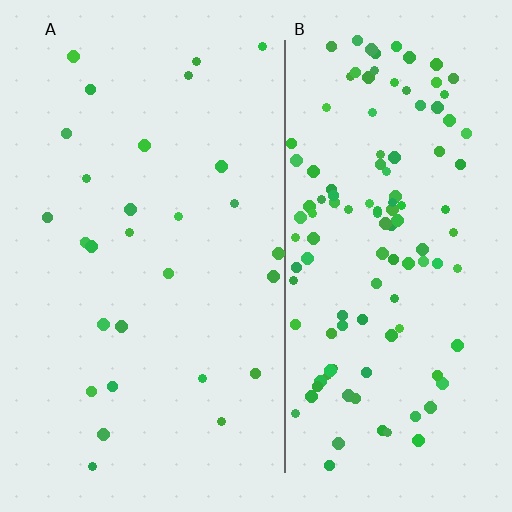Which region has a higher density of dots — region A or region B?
B (the right).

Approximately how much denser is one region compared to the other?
Approximately 4.3× — region B over region A.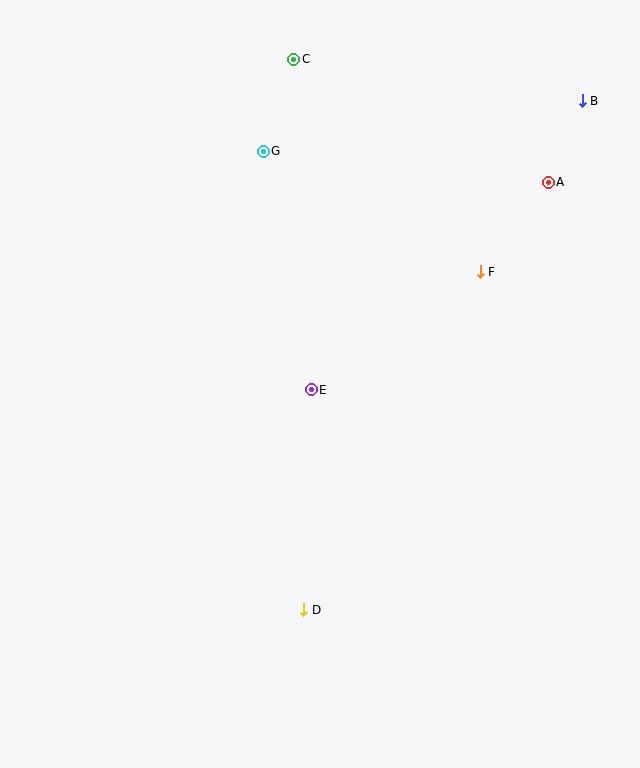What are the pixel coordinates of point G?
Point G is at (263, 151).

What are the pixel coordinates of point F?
Point F is at (480, 272).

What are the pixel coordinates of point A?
Point A is at (548, 182).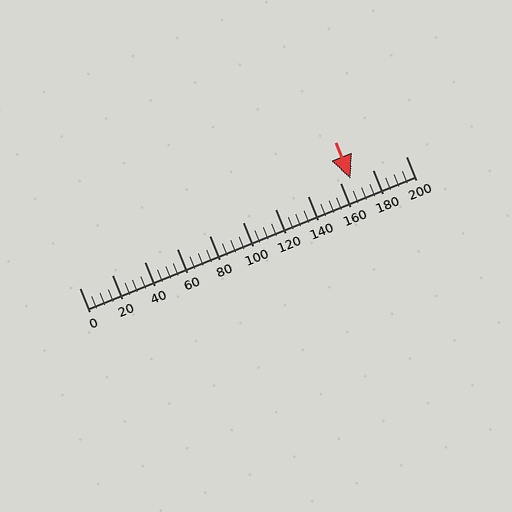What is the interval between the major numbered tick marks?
The major tick marks are spaced 20 units apart.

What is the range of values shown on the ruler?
The ruler shows values from 0 to 200.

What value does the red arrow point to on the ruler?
The red arrow points to approximately 166.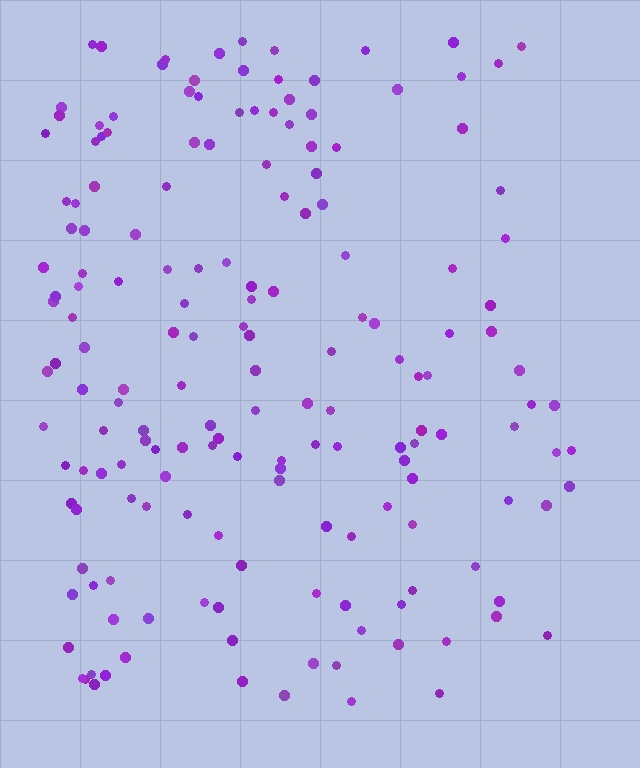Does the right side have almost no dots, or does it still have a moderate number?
Still a moderate number, just noticeably fewer than the left.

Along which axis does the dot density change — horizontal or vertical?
Horizontal.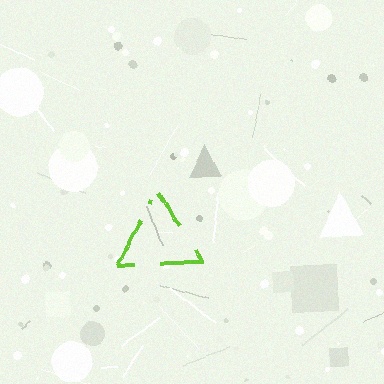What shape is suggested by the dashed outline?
The dashed outline suggests a triangle.